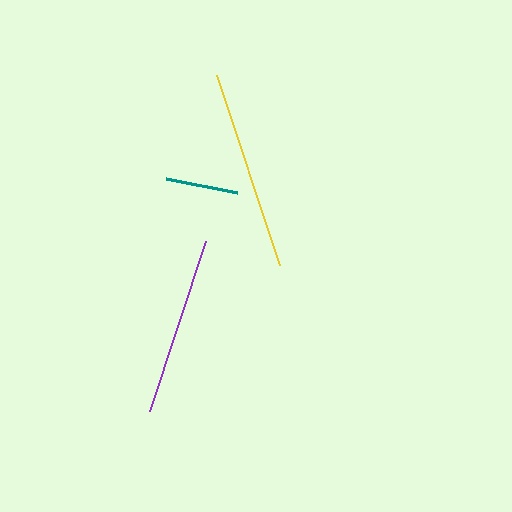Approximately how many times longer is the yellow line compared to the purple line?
The yellow line is approximately 1.1 times the length of the purple line.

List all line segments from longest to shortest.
From longest to shortest: yellow, purple, teal.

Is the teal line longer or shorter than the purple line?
The purple line is longer than the teal line.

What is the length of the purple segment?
The purple segment is approximately 179 pixels long.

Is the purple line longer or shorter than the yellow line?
The yellow line is longer than the purple line.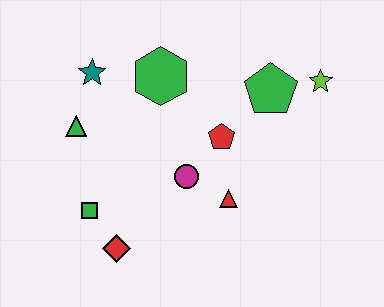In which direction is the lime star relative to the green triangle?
The lime star is to the right of the green triangle.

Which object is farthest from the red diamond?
The lime star is farthest from the red diamond.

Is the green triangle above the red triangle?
Yes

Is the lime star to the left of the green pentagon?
No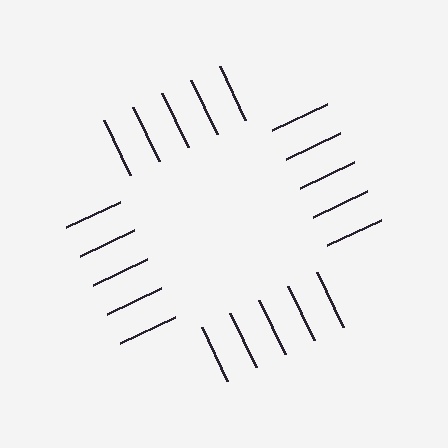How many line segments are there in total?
20 — 5 along each of the 4 edges.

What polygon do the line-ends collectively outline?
An illusory square — the line segments terminate on its edges but no continuous stroke is drawn.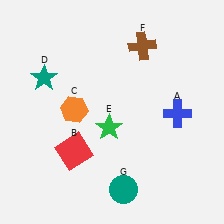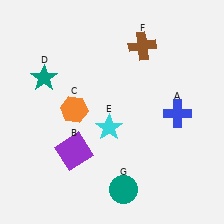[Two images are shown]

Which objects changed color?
B changed from red to purple. E changed from green to cyan.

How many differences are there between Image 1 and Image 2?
There are 2 differences between the two images.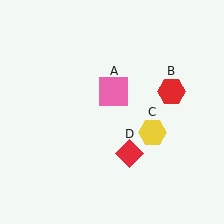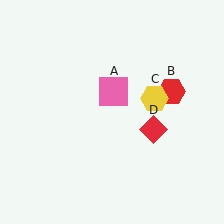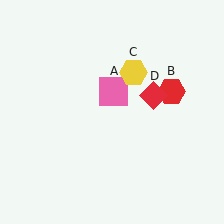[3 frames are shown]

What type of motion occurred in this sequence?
The yellow hexagon (object C), red diamond (object D) rotated counterclockwise around the center of the scene.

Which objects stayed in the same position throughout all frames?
Pink square (object A) and red hexagon (object B) remained stationary.